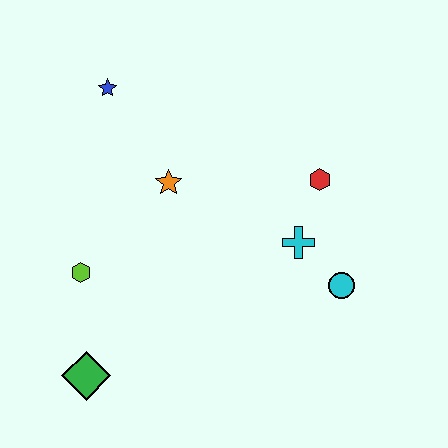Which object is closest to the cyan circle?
The cyan cross is closest to the cyan circle.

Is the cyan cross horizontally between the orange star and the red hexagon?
Yes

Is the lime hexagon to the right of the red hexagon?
No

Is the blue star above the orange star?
Yes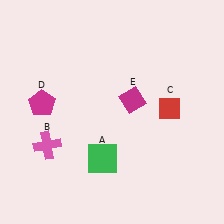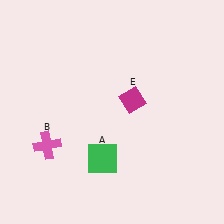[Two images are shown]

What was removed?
The magenta pentagon (D), the red diamond (C) were removed in Image 2.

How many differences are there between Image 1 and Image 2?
There are 2 differences between the two images.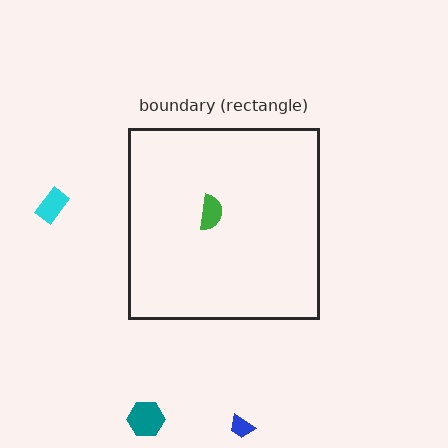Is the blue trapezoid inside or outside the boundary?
Outside.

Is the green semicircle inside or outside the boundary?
Inside.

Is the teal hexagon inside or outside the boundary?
Outside.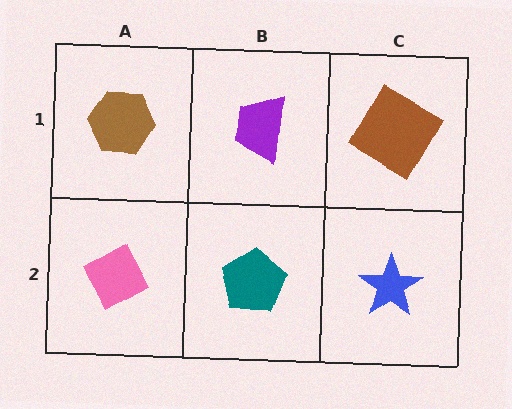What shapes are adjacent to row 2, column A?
A brown hexagon (row 1, column A), a teal pentagon (row 2, column B).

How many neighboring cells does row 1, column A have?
2.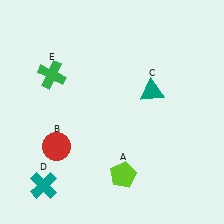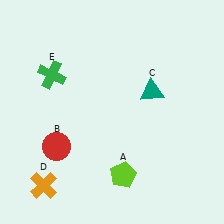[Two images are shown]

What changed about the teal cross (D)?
In Image 1, D is teal. In Image 2, it changed to orange.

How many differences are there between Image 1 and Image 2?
There is 1 difference between the two images.